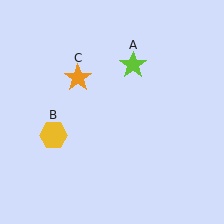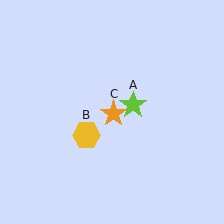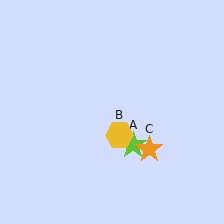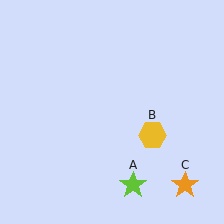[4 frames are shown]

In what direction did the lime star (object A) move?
The lime star (object A) moved down.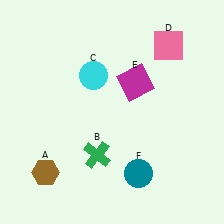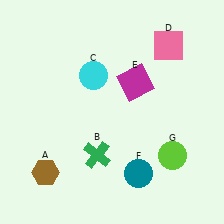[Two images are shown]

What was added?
A lime circle (G) was added in Image 2.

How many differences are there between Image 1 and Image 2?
There is 1 difference between the two images.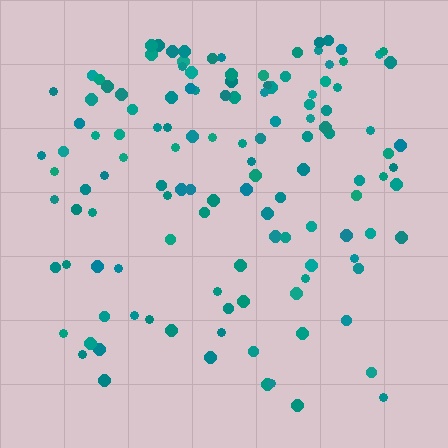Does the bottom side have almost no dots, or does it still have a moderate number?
Still a moderate number, just noticeably fewer than the top.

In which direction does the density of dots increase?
From bottom to top, with the top side densest.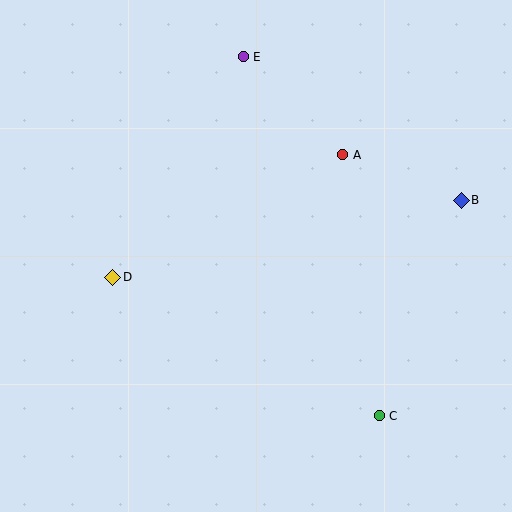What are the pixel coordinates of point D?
Point D is at (113, 277).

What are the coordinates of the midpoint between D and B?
The midpoint between D and B is at (287, 239).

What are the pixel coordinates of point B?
Point B is at (461, 200).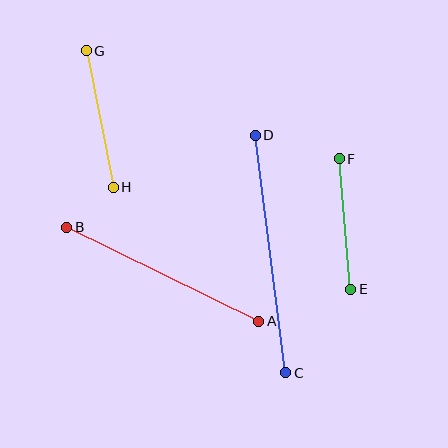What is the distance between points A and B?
The distance is approximately 214 pixels.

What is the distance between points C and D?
The distance is approximately 239 pixels.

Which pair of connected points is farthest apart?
Points C and D are farthest apart.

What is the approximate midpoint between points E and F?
The midpoint is at approximately (345, 224) pixels.